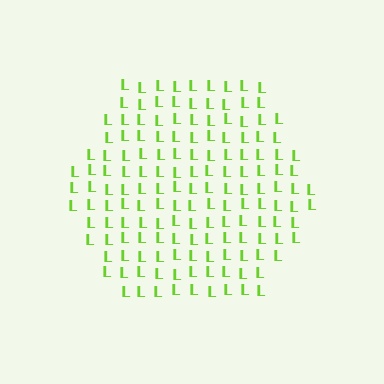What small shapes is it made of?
It is made of small letter L's.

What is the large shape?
The large shape is a hexagon.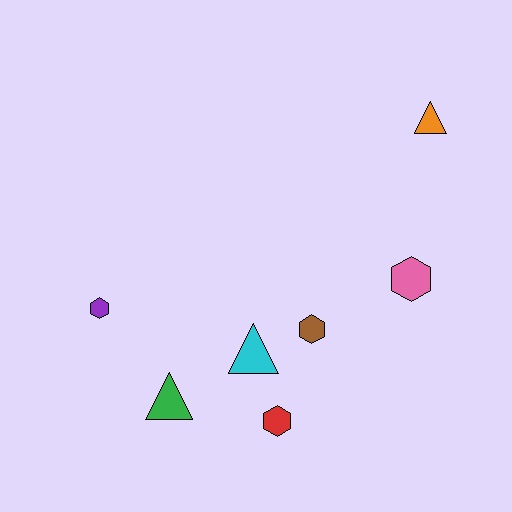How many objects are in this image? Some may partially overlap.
There are 7 objects.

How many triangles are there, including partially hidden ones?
There are 3 triangles.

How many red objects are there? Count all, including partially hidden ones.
There is 1 red object.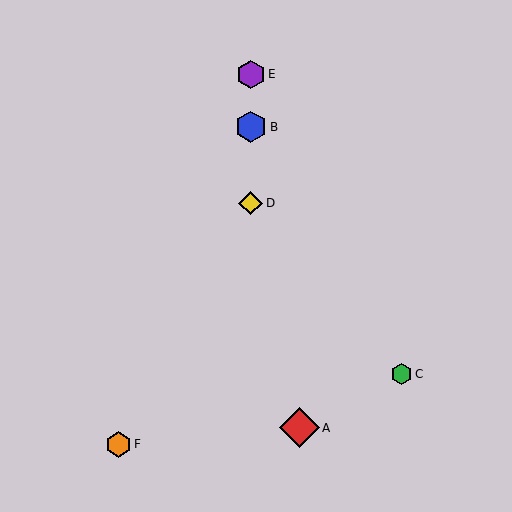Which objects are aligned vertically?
Objects B, D, E are aligned vertically.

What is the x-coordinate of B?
Object B is at x≈251.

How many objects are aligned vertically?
3 objects (B, D, E) are aligned vertically.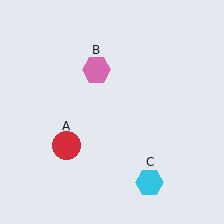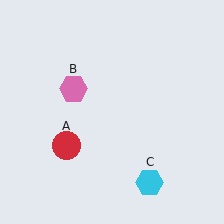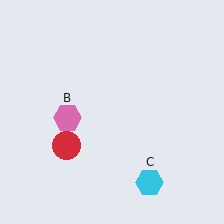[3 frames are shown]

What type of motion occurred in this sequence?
The pink hexagon (object B) rotated counterclockwise around the center of the scene.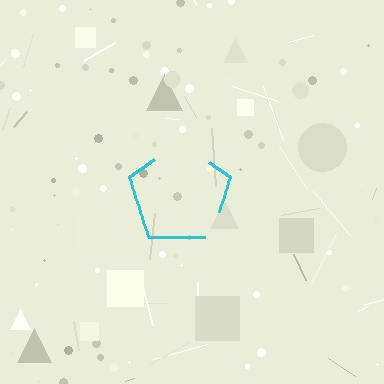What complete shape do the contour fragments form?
The contour fragments form a pentagon.